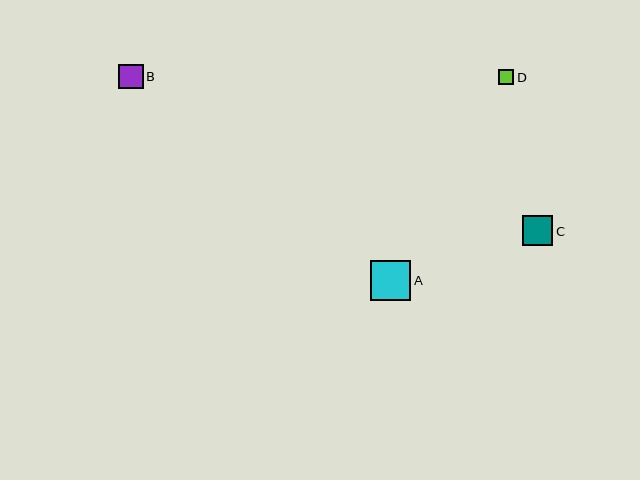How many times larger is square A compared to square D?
Square A is approximately 2.6 times the size of square D.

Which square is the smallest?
Square D is the smallest with a size of approximately 16 pixels.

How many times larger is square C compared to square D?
Square C is approximately 1.9 times the size of square D.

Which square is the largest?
Square A is the largest with a size of approximately 40 pixels.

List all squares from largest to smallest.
From largest to smallest: A, C, B, D.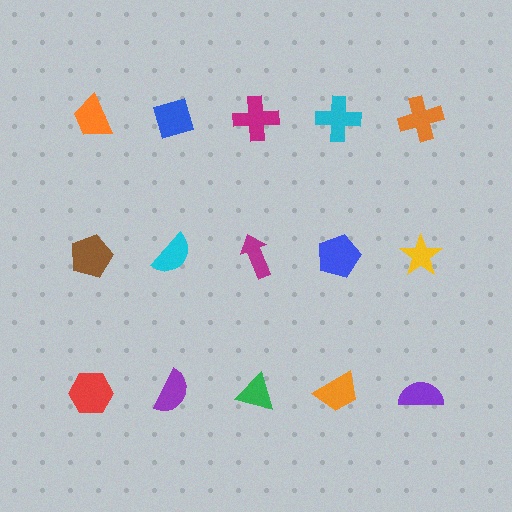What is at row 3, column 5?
A purple semicircle.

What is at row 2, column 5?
A yellow star.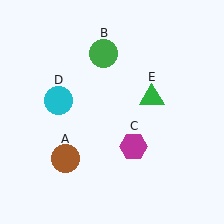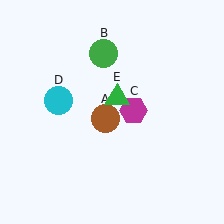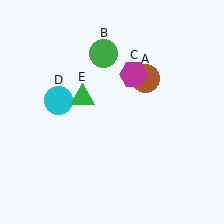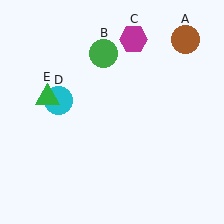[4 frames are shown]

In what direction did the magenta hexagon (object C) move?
The magenta hexagon (object C) moved up.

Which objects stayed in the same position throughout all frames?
Green circle (object B) and cyan circle (object D) remained stationary.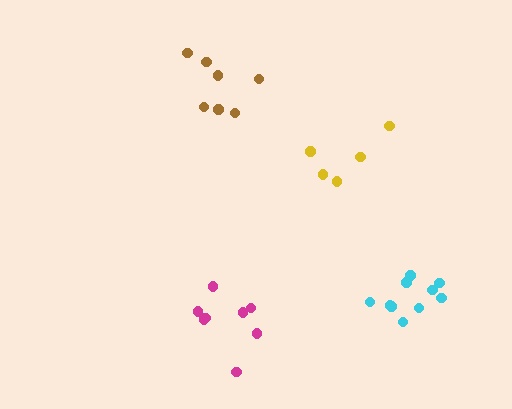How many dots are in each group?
Group 1: 5 dots, Group 2: 10 dots, Group 3: 7 dots, Group 4: 8 dots (30 total).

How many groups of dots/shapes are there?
There are 4 groups.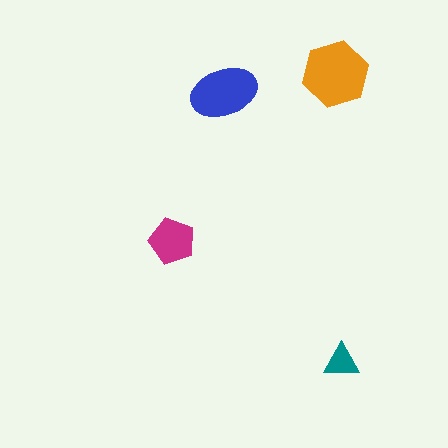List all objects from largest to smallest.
The orange hexagon, the blue ellipse, the magenta pentagon, the teal triangle.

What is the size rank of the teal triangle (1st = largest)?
4th.